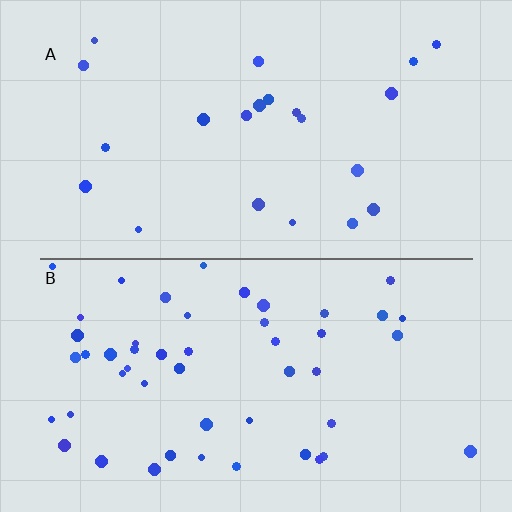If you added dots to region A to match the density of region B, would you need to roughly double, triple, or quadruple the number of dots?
Approximately double.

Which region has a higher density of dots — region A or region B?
B (the bottom).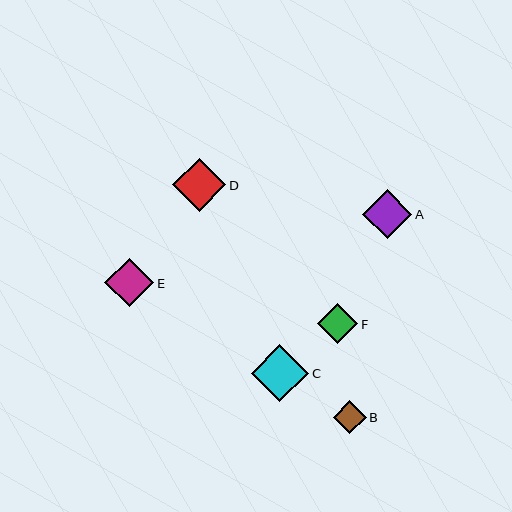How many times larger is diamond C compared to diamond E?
Diamond C is approximately 1.2 times the size of diamond E.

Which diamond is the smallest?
Diamond B is the smallest with a size of approximately 33 pixels.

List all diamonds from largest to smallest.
From largest to smallest: C, D, A, E, F, B.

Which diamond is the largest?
Diamond C is the largest with a size of approximately 57 pixels.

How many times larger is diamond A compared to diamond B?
Diamond A is approximately 1.5 times the size of diamond B.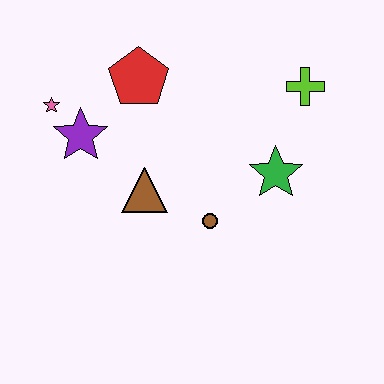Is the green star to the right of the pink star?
Yes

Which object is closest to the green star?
The brown circle is closest to the green star.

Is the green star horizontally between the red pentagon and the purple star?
No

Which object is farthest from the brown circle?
The pink star is farthest from the brown circle.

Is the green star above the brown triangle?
Yes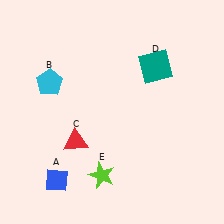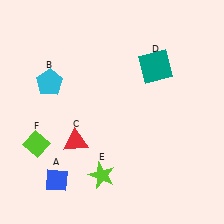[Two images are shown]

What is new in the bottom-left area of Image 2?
A lime diamond (F) was added in the bottom-left area of Image 2.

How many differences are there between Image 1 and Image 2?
There is 1 difference between the two images.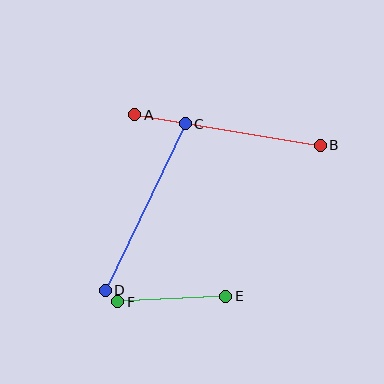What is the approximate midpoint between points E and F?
The midpoint is at approximately (172, 299) pixels.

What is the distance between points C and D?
The distance is approximately 184 pixels.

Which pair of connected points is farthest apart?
Points A and B are farthest apart.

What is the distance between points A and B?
The distance is approximately 188 pixels.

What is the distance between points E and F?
The distance is approximately 108 pixels.